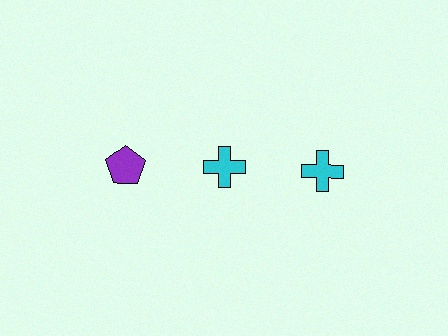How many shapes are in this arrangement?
There are 3 shapes arranged in a grid pattern.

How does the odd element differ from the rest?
It differs in both color (purple instead of cyan) and shape (pentagon instead of cross).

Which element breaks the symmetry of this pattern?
The purple pentagon in the top row, leftmost column breaks the symmetry. All other shapes are cyan crosses.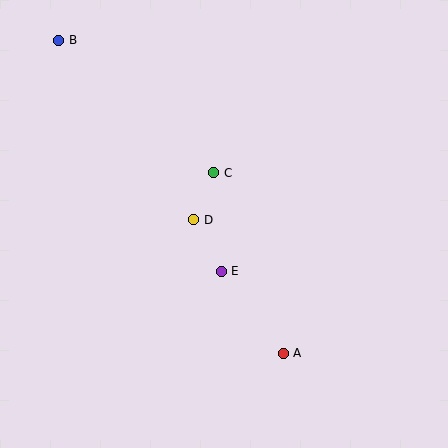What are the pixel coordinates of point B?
Point B is at (59, 40).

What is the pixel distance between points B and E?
The distance between B and E is 282 pixels.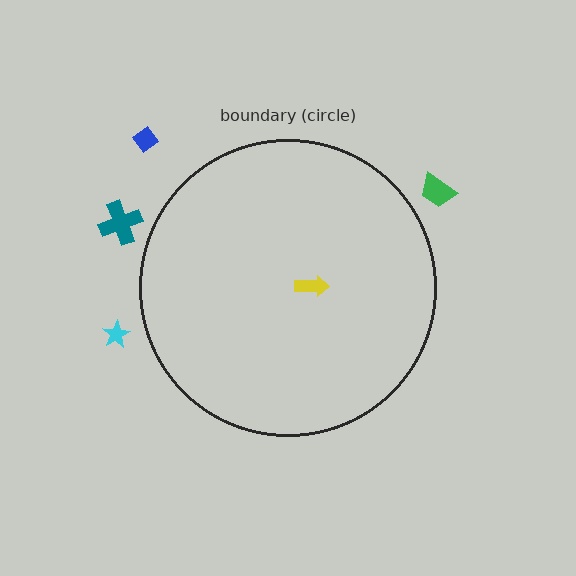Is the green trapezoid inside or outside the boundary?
Outside.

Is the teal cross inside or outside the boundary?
Outside.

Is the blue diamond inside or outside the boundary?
Outside.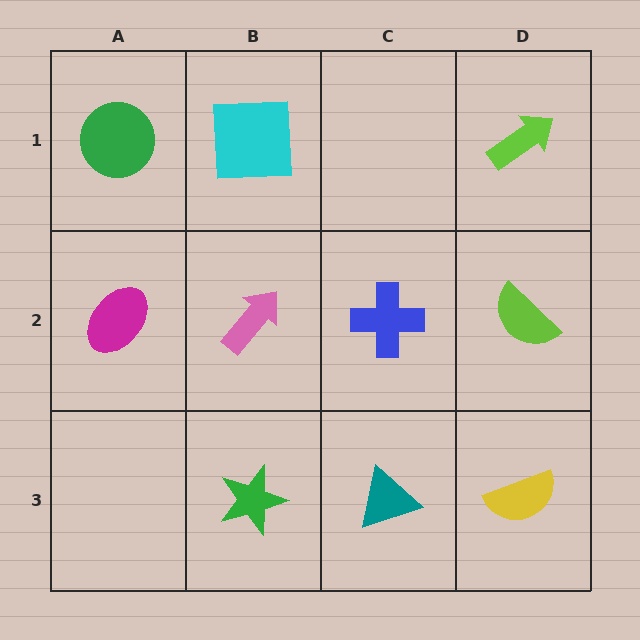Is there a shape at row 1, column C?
No, that cell is empty.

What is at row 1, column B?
A cyan square.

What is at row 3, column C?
A teal triangle.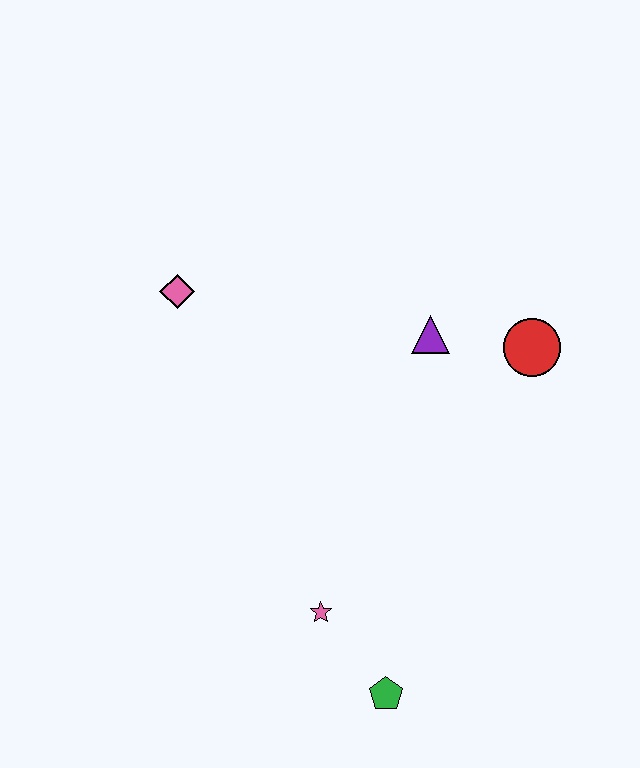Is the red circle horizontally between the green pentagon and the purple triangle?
No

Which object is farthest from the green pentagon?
The pink diamond is farthest from the green pentagon.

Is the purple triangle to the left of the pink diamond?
No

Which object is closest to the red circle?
The purple triangle is closest to the red circle.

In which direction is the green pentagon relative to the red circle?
The green pentagon is below the red circle.